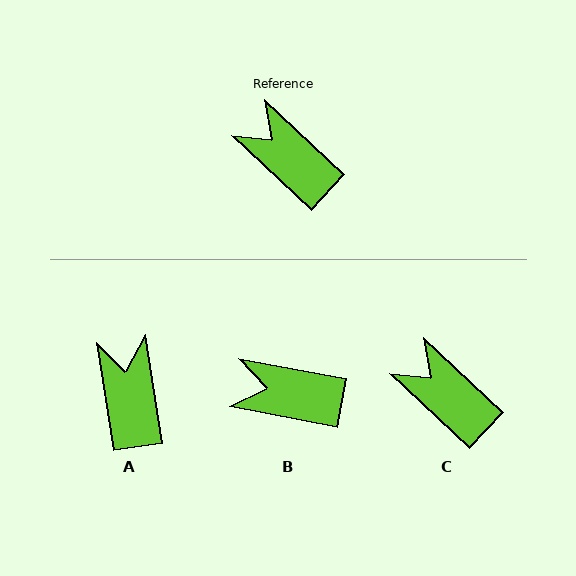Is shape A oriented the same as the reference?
No, it is off by about 38 degrees.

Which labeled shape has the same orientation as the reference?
C.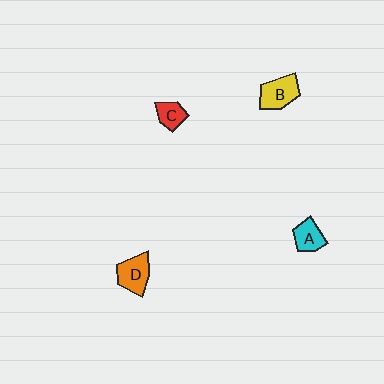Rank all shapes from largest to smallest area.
From largest to smallest: B (yellow), D (orange), A (cyan), C (red).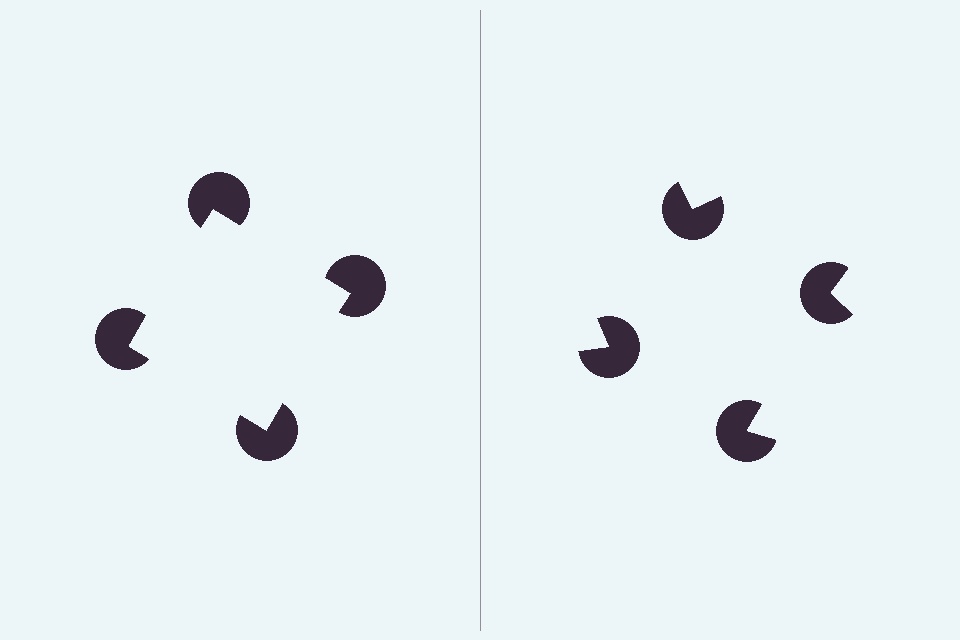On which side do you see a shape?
An illusory square appears on the left side. On the right side the wedge cuts are rotated, so no coherent shape forms.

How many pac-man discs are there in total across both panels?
8 — 4 on each side.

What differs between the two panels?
The pac-man discs are positioned identically on both sides; only the wedge orientations differ. On the left they align to a square; on the right they are misaligned.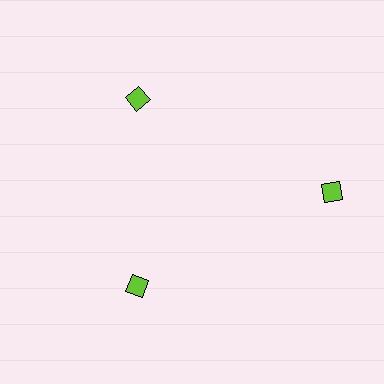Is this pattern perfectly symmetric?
No. The 3 lime diamonds are arranged in a ring, but one element near the 3 o'clock position is pushed outward from the center, breaking the 3-fold rotational symmetry.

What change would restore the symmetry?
The symmetry would be restored by moving it inward, back onto the ring so that all 3 diamonds sit at equal angles and equal distance from the center.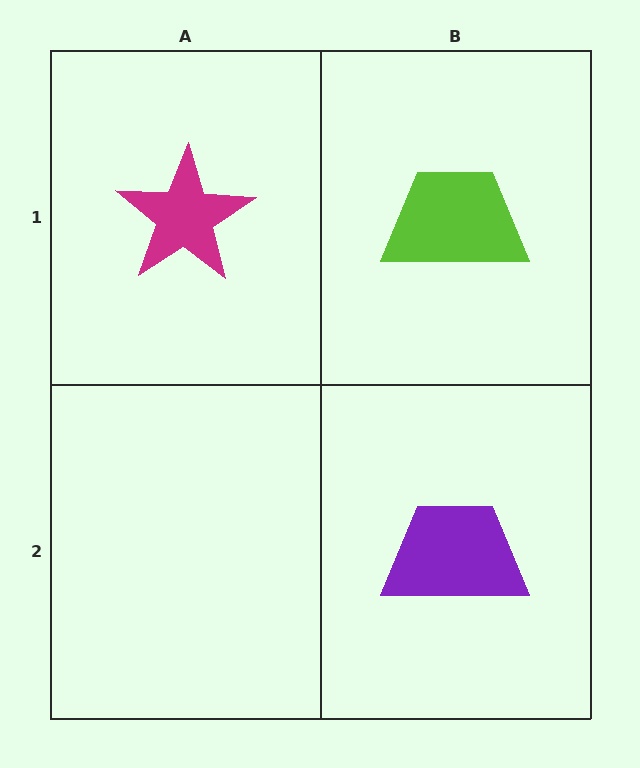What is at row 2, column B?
A purple trapezoid.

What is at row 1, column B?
A lime trapezoid.